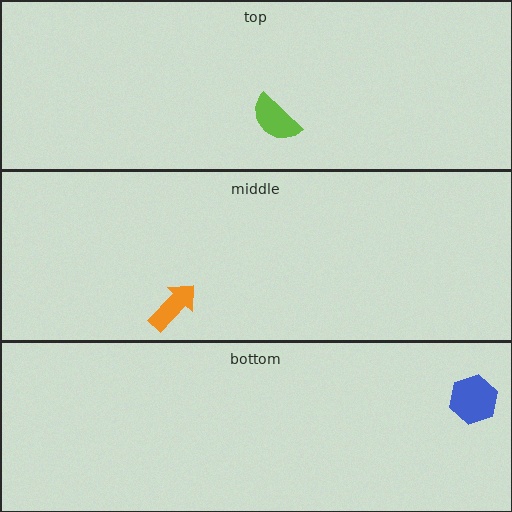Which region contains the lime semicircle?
The top region.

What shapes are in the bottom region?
The blue hexagon.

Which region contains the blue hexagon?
The bottom region.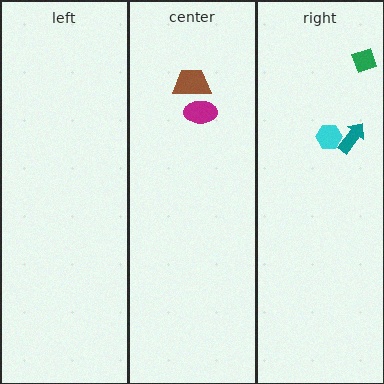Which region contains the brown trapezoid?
The center region.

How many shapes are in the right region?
3.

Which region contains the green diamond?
The right region.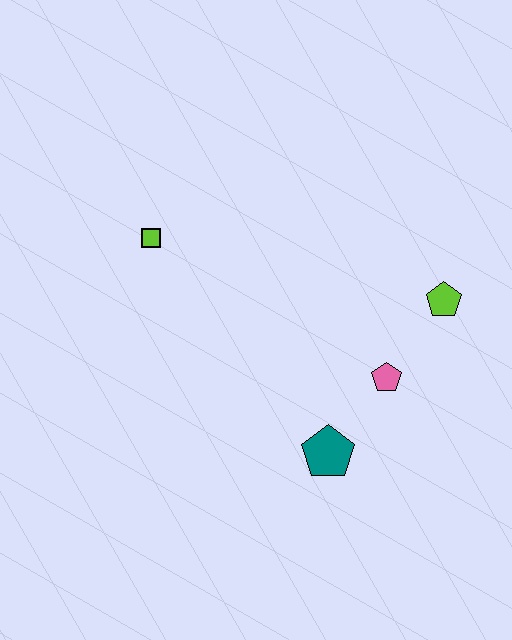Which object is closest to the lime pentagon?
The pink pentagon is closest to the lime pentagon.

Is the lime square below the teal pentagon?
No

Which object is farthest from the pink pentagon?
The lime square is farthest from the pink pentagon.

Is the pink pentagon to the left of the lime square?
No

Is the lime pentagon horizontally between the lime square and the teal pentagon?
No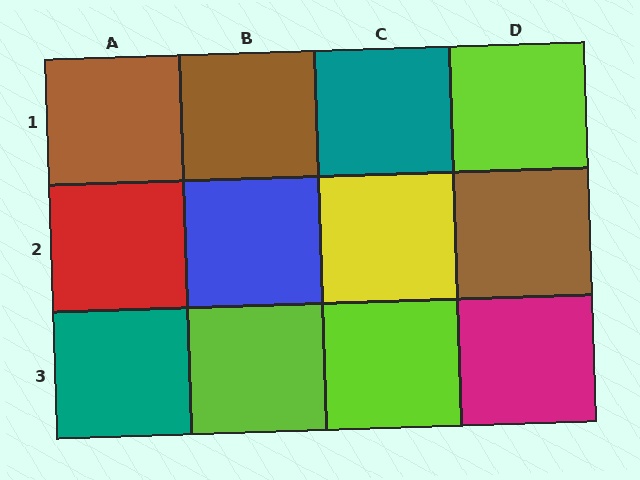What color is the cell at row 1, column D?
Lime.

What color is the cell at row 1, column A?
Brown.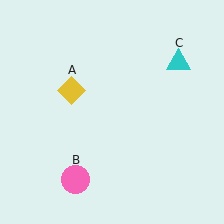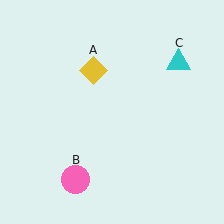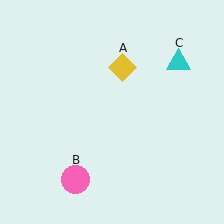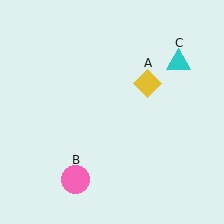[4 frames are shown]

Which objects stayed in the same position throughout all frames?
Pink circle (object B) and cyan triangle (object C) remained stationary.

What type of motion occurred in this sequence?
The yellow diamond (object A) rotated clockwise around the center of the scene.